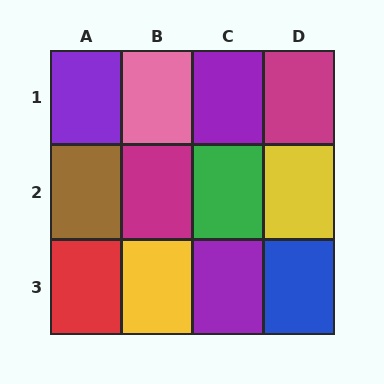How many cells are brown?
1 cell is brown.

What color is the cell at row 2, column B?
Magenta.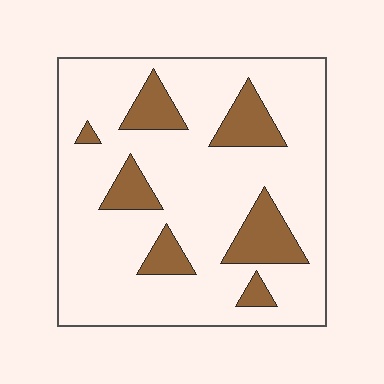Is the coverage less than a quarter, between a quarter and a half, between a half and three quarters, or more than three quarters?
Less than a quarter.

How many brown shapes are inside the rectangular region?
7.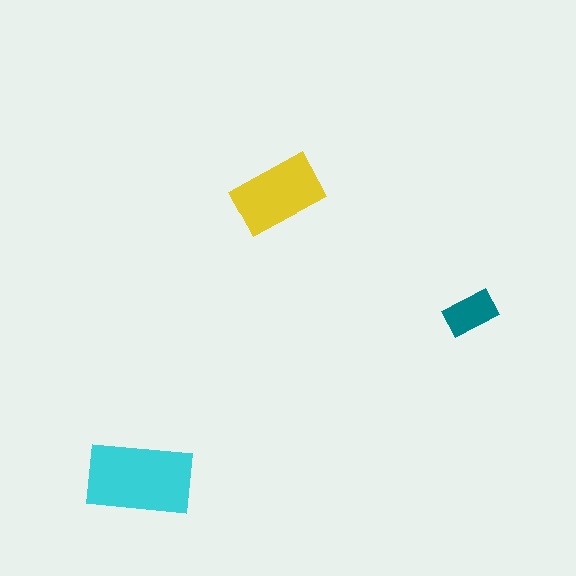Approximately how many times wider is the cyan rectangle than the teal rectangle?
About 2 times wider.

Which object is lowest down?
The cyan rectangle is bottommost.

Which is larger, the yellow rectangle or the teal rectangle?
The yellow one.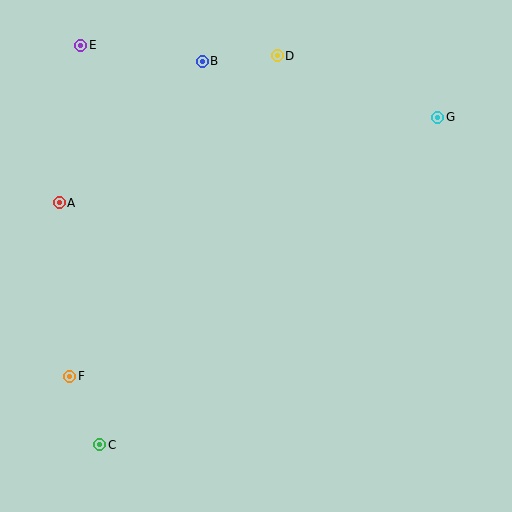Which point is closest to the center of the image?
Point D at (277, 56) is closest to the center.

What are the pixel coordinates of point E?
Point E is at (81, 45).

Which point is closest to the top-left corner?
Point E is closest to the top-left corner.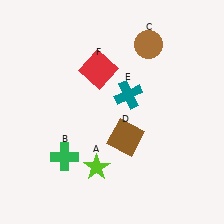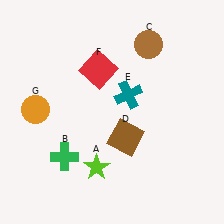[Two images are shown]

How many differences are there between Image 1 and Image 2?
There is 1 difference between the two images.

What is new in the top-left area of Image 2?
An orange circle (G) was added in the top-left area of Image 2.